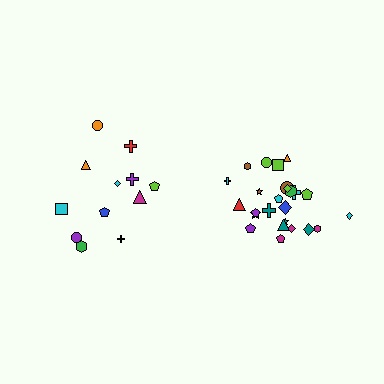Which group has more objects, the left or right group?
The right group.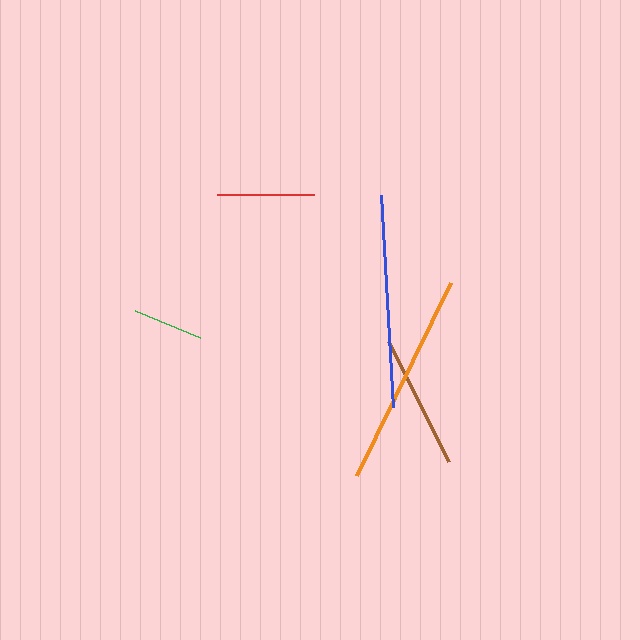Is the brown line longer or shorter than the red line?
The brown line is longer than the red line.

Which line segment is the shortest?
The green line is the shortest at approximately 71 pixels.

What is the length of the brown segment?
The brown segment is approximately 135 pixels long.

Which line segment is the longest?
The orange line is the longest at approximately 214 pixels.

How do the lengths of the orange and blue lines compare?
The orange and blue lines are approximately the same length.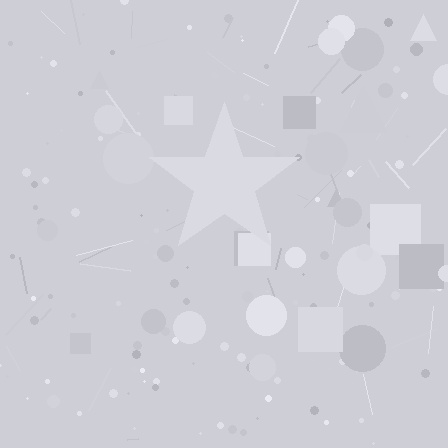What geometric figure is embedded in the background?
A star is embedded in the background.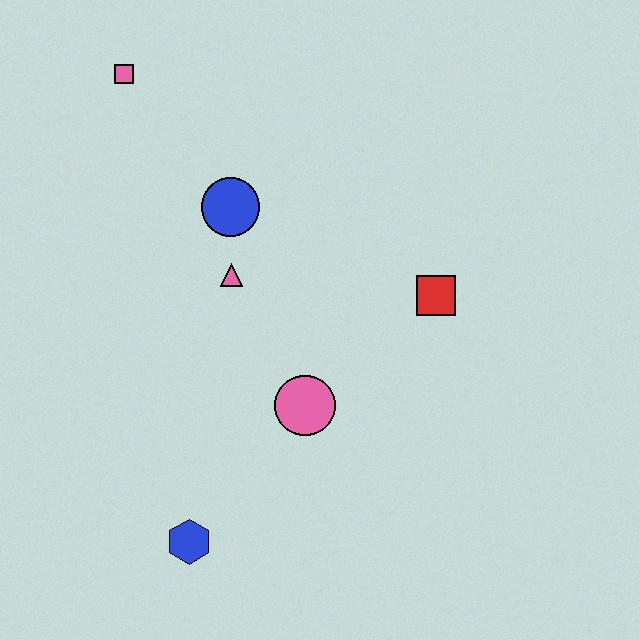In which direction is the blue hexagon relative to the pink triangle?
The blue hexagon is below the pink triangle.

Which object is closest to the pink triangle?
The blue circle is closest to the pink triangle.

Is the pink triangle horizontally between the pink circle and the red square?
No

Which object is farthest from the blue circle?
The blue hexagon is farthest from the blue circle.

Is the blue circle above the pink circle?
Yes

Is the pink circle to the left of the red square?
Yes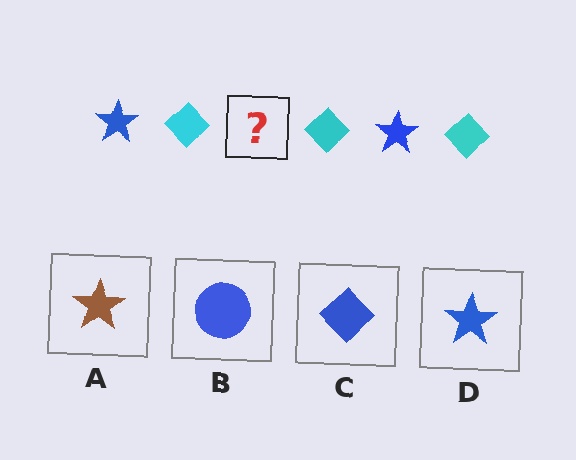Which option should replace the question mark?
Option D.